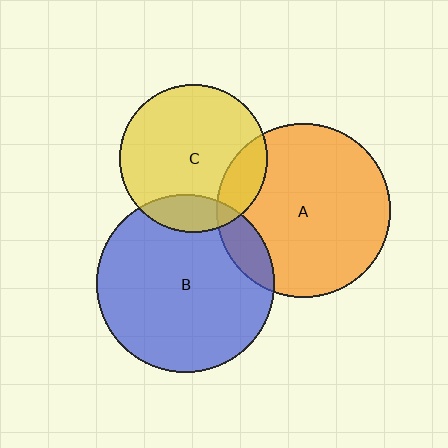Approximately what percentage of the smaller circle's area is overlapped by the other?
Approximately 15%.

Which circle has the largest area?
Circle B (blue).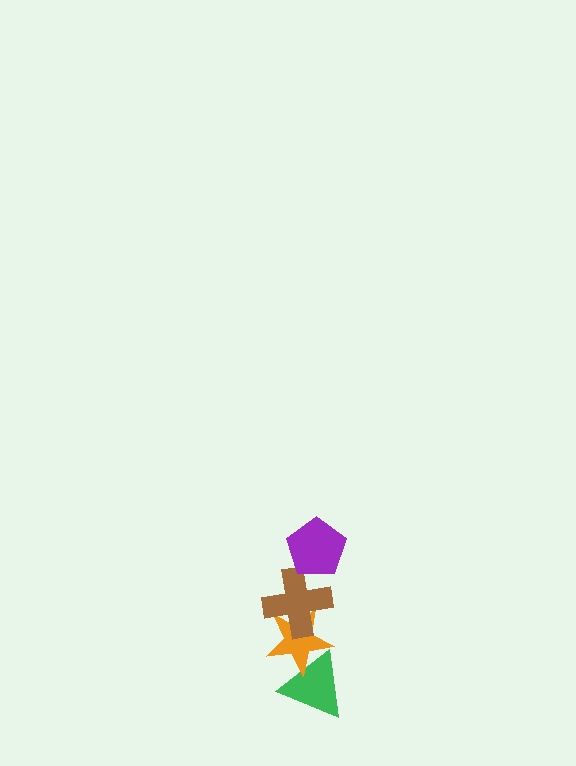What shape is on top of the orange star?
The brown cross is on top of the orange star.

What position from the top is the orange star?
The orange star is 3rd from the top.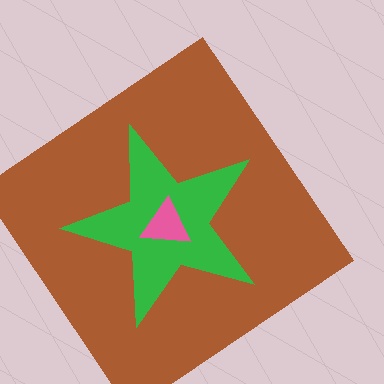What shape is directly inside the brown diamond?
The green star.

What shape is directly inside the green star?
The pink triangle.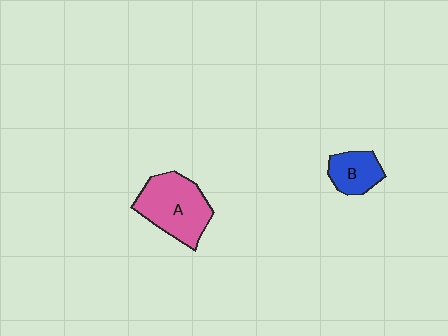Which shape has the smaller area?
Shape B (blue).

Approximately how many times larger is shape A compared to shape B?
Approximately 1.9 times.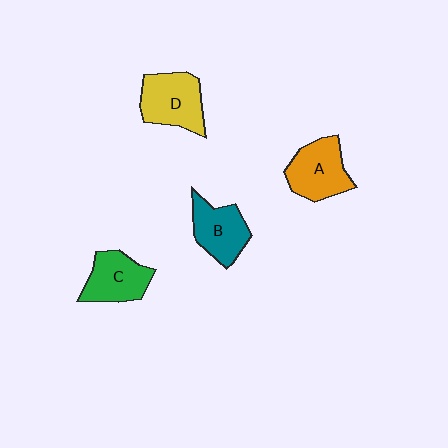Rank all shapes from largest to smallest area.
From largest to smallest: D (yellow), A (orange), B (teal), C (green).